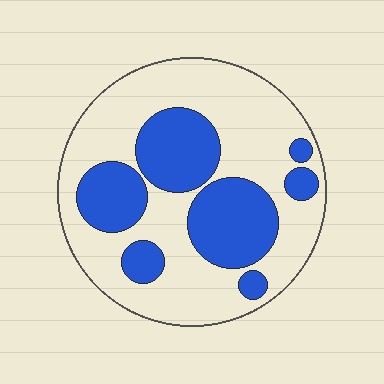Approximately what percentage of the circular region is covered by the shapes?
Approximately 35%.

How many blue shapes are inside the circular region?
7.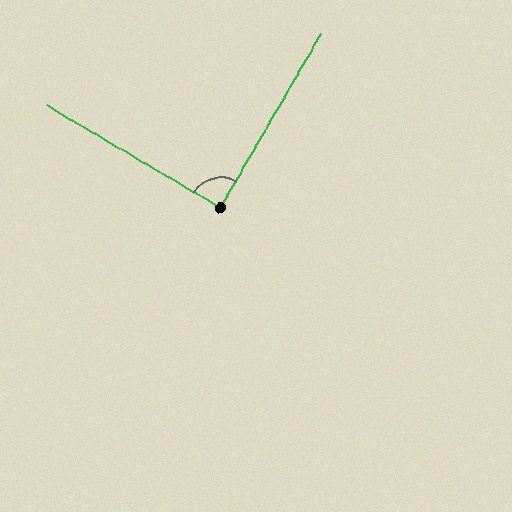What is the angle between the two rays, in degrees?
Approximately 89 degrees.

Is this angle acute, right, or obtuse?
It is approximately a right angle.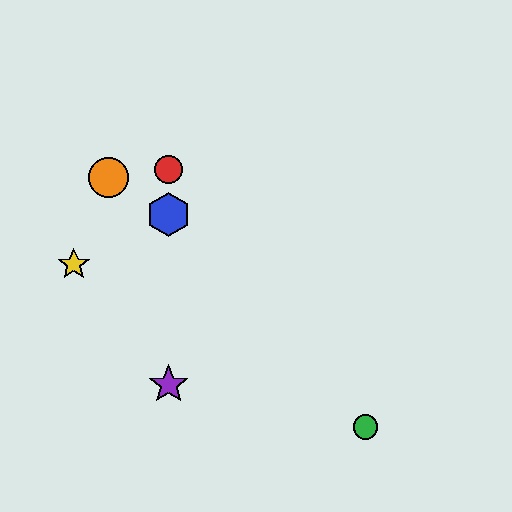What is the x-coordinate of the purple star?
The purple star is at x≈169.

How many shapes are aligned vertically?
3 shapes (the red circle, the blue hexagon, the purple star) are aligned vertically.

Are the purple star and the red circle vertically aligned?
Yes, both are at x≈169.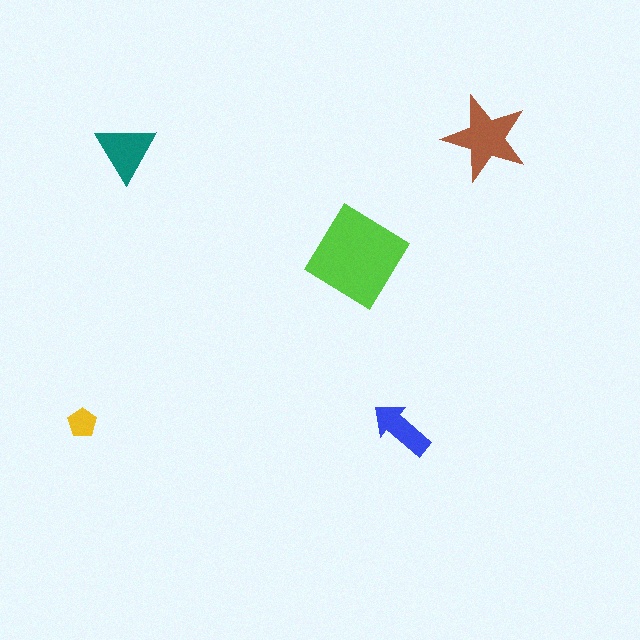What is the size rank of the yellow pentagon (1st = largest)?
5th.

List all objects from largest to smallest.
The lime diamond, the brown star, the teal triangle, the blue arrow, the yellow pentagon.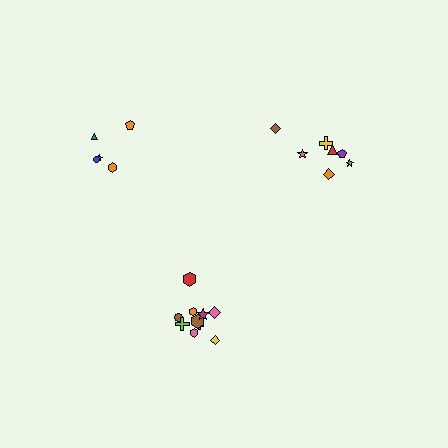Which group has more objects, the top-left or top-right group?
The top-right group.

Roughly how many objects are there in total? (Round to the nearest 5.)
Roughly 20 objects in total.